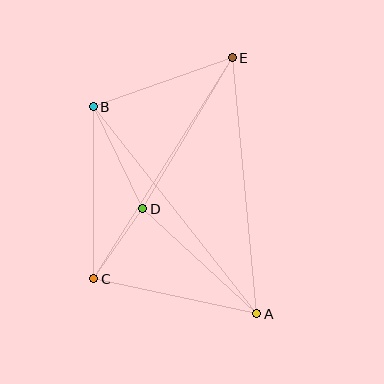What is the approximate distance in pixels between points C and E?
The distance between C and E is approximately 261 pixels.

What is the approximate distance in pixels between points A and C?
The distance between A and C is approximately 167 pixels.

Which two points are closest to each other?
Points C and D are closest to each other.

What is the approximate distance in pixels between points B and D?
The distance between B and D is approximately 113 pixels.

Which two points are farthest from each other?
Points A and B are farthest from each other.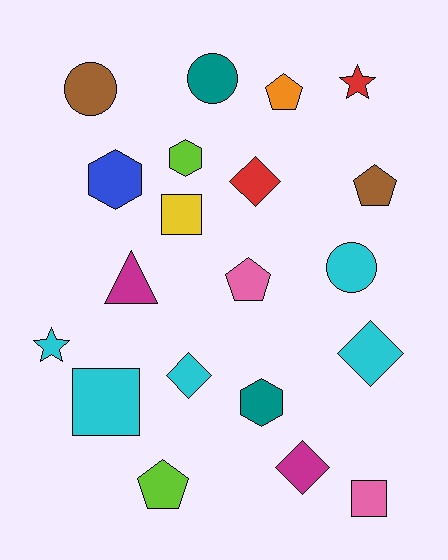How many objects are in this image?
There are 20 objects.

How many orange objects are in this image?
There is 1 orange object.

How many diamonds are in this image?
There are 4 diamonds.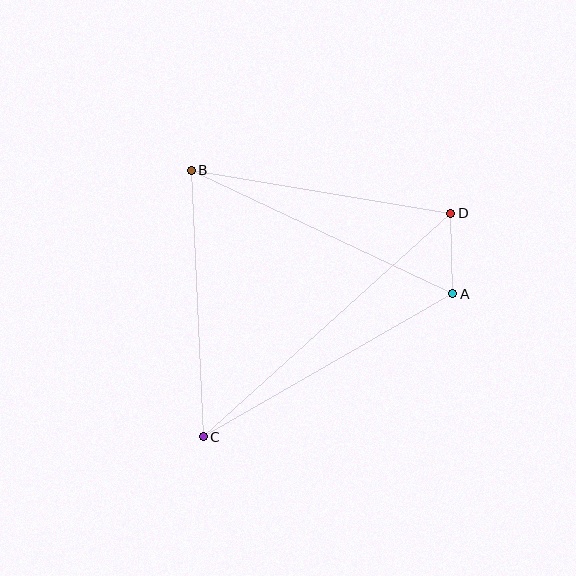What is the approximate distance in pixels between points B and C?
The distance between B and C is approximately 266 pixels.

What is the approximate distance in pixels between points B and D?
The distance between B and D is approximately 263 pixels.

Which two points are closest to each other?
Points A and D are closest to each other.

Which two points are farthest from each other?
Points C and D are farthest from each other.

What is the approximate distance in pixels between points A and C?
The distance between A and C is approximately 287 pixels.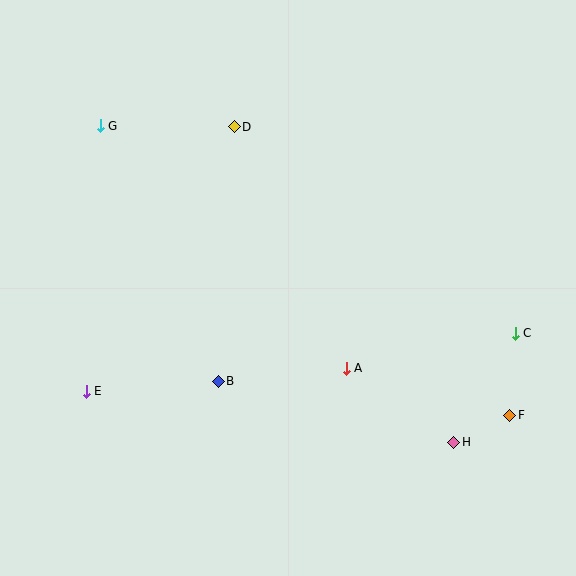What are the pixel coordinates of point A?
Point A is at (346, 368).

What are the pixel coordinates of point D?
Point D is at (234, 127).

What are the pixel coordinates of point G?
Point G is at (100, 126).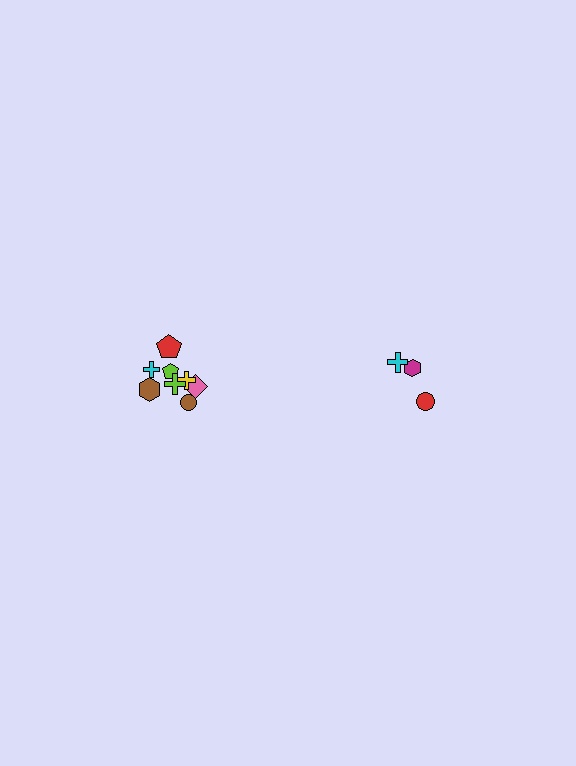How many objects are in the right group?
There are 3 objects.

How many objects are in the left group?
There are 8 objects.